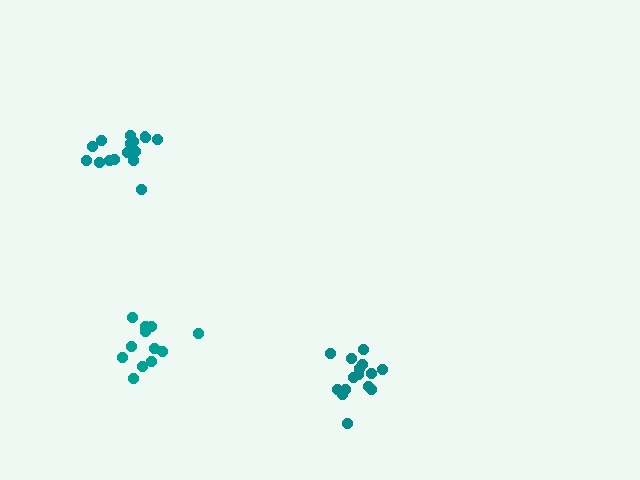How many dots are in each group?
Group 1: 12 dots, Group 2: 16 dots, Group 3: 15 dots (43 total).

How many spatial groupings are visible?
There are 3 spatial groupings.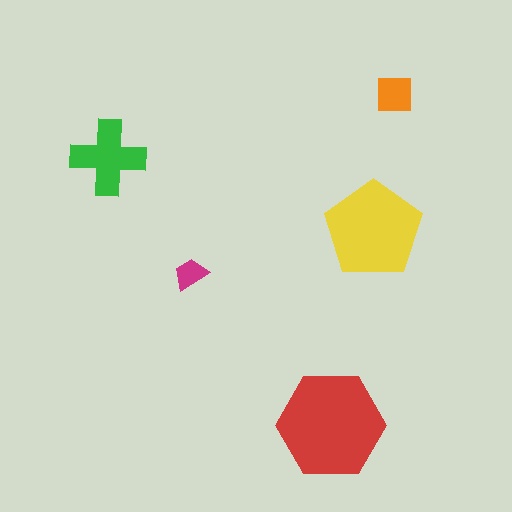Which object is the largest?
The red hexagon.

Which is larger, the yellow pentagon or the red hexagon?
The red hexagon.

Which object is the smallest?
The magenta trapezoid.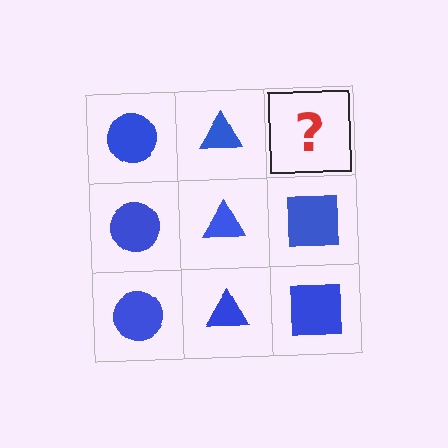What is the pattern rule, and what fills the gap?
The rule is that each column has a consistent shape. The gap should be filled with a blue square.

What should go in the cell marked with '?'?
The missing cell should contain a blue square.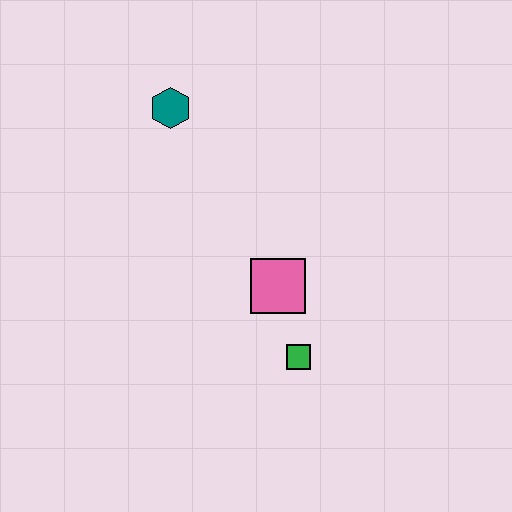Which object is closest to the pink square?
The green square is closest to the pink square.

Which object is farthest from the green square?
The teal hexagon is farthest from the green square.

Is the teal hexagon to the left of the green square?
Yes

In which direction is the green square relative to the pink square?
The green square is below the pink square.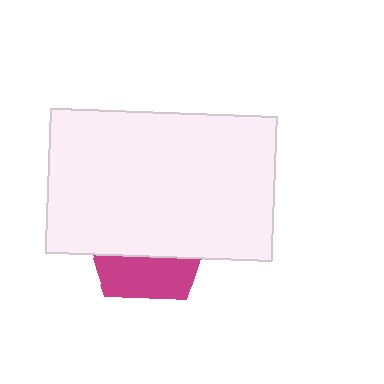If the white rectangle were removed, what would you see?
You would see the complete magenta pentagon.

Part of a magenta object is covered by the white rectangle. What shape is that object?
It is a pentagon.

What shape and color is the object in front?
The object in front is a white rectangle.